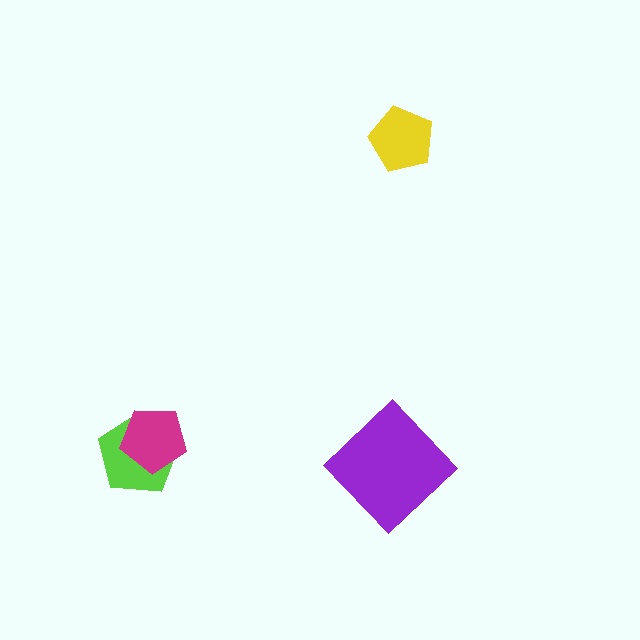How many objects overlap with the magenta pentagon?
1 object overlaps with the magenta pentagon.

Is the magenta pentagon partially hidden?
No, no other shape covers it.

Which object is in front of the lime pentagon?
The magenta pentagon is in front of the lime pentagon.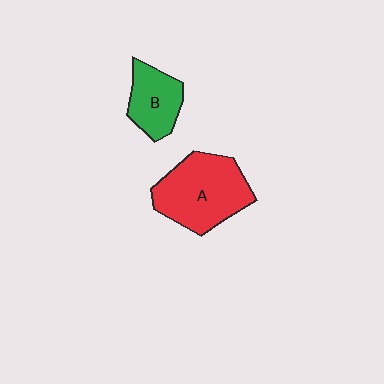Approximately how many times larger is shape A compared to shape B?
Approximately 1.8 times.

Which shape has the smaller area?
Shape B (green).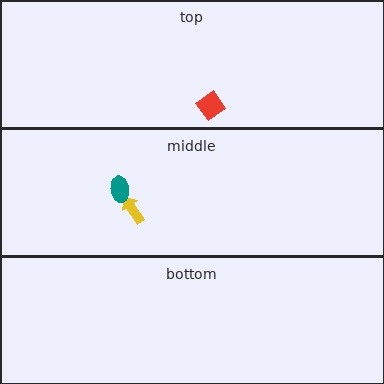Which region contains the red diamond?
The top region.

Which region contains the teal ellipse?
The middle region.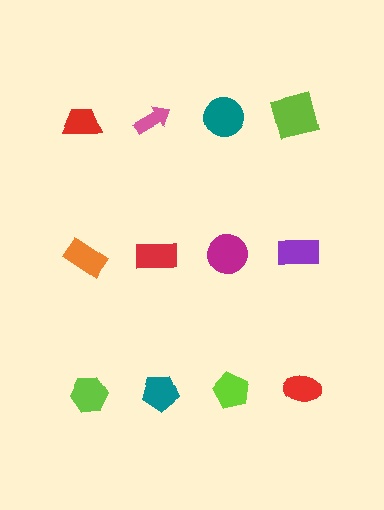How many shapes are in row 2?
4 shapes.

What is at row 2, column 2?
A red rectangle.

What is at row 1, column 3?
A teal circle.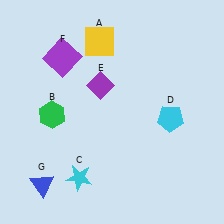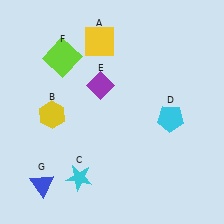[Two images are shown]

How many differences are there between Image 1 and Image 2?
There are 2 differences between the two images.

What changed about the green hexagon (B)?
In Image 1, B is green. In Image 2, it changed to yellow.